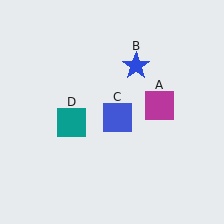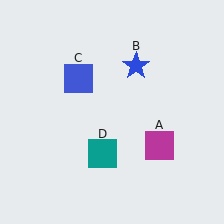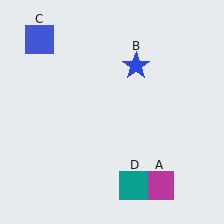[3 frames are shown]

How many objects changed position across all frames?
3 objects changed position: magenta square (object A), blue square (object C), teal square (object D).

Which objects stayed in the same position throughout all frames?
Blue star (object B) remained stationary.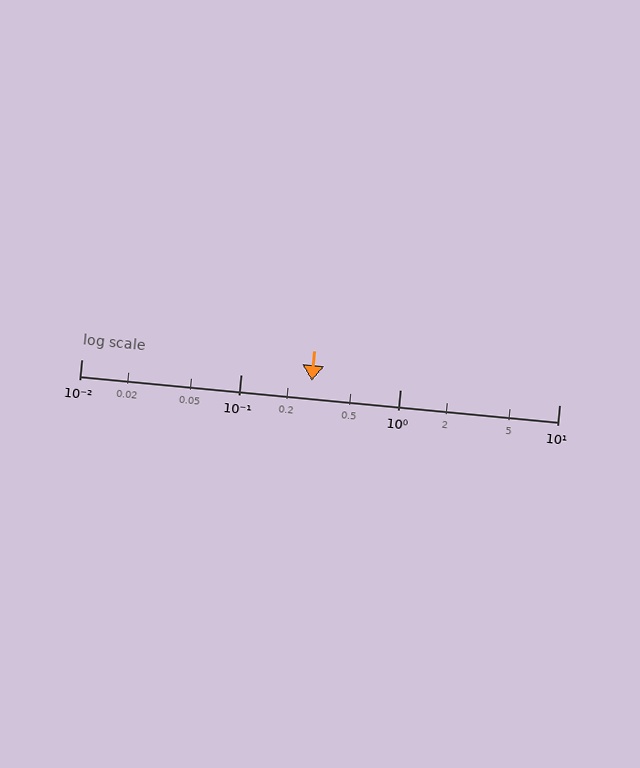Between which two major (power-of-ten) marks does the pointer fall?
The pointer is between 0.1 and 1.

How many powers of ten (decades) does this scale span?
The scale spans 3 decades, from 0.01 to 10.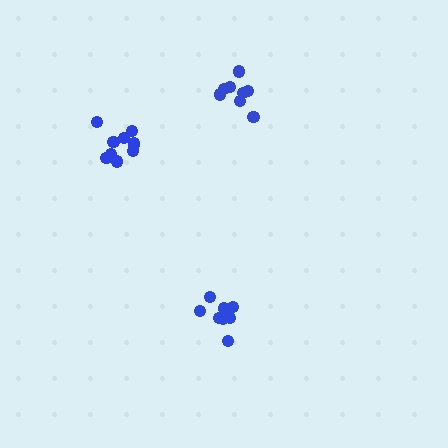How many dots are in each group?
Group 1: 10 dots, Group 2: 9 dots, Group 3: 10 dots (29 total).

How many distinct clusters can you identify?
There are 3 distinct clusters.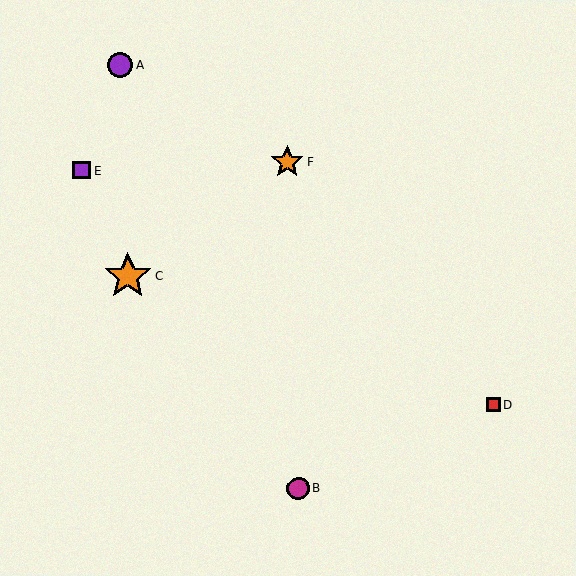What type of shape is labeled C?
Shape C is an orange star.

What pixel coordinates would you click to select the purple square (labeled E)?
Click at (81, 170) to select the purple square E.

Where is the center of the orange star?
The center of the orange star is at (128, 276).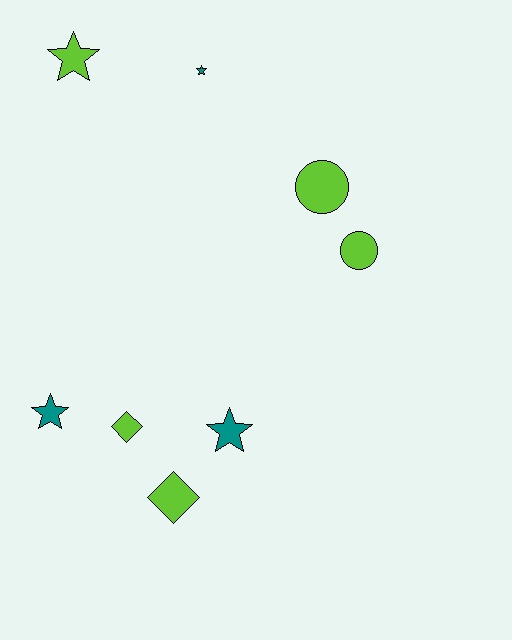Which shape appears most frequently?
Star, with 4 objects.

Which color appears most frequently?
Lime, with 5 objects.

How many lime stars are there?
There is 1 lime star.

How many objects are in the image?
There are 8 objects.